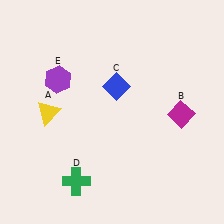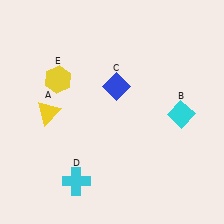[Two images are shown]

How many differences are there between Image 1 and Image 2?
There are 3 differences between the two images.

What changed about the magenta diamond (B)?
In Image 1, B is magenta. In Image 2, it changed to cyan.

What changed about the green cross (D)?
In Image 1, D is green. In Image 2, it changed to cyan.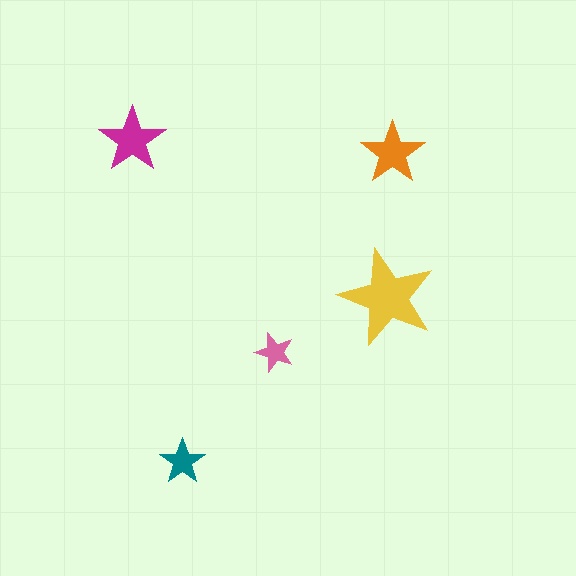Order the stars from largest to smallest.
the yellow one, the magenta one, the orange one, the teal one, the pink one.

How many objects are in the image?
There are 5 objects in the image.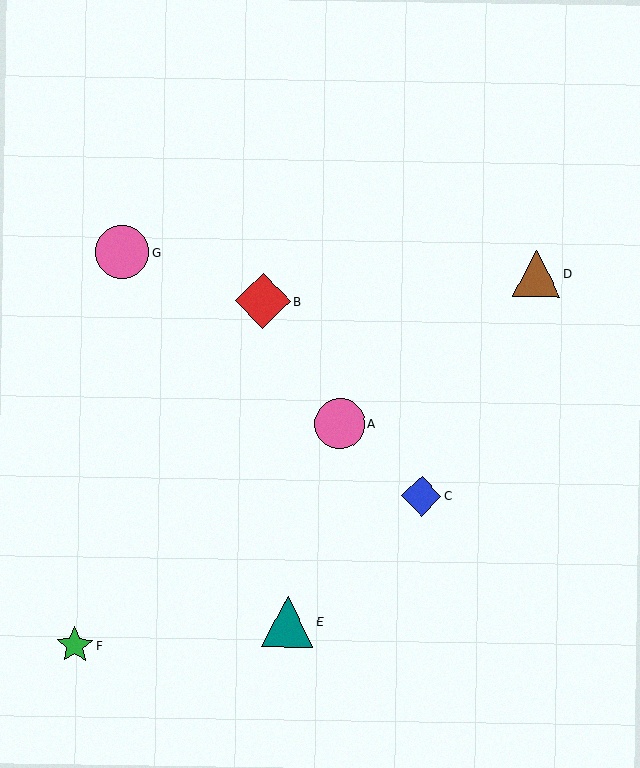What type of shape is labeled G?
Shape G is a pink circle.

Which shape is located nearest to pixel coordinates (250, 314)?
The red diamond (labeled B) at (263, 301) is nearest to that location.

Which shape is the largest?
The red diamond (labeled B) is the largest.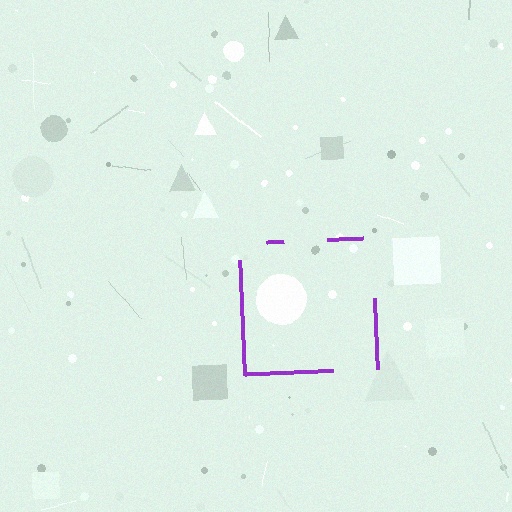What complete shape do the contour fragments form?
The contour fragments form a square.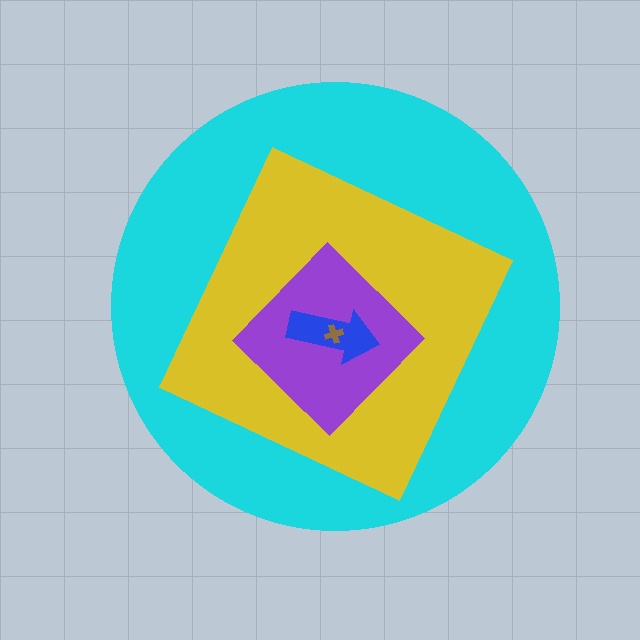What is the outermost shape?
The cyan circle.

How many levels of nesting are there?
5.